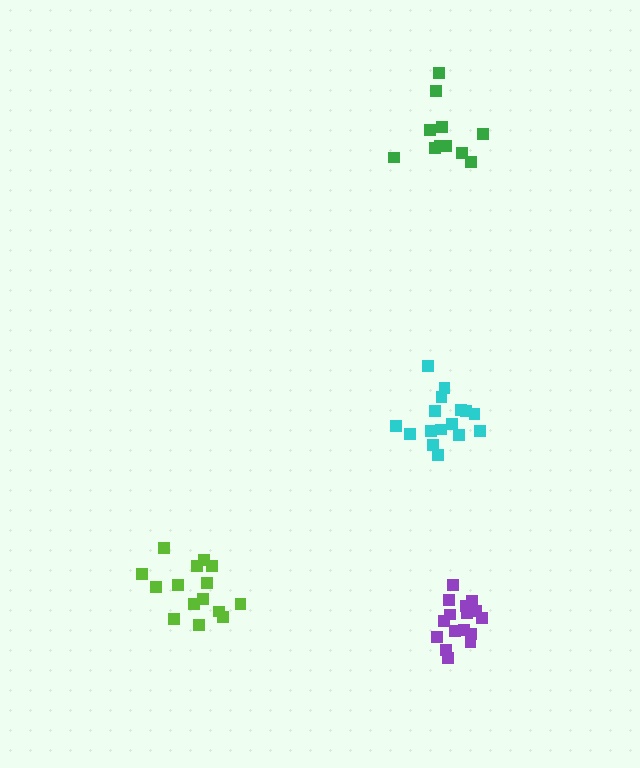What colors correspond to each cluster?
The clusters are colored: lime, cyan, green, purple.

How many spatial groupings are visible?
There are 4 spatial groupings.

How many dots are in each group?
Group 1: 15 dots, Group 2: 16 dots, Group 3: 11 dots, Group 4: 16 dots (58 total).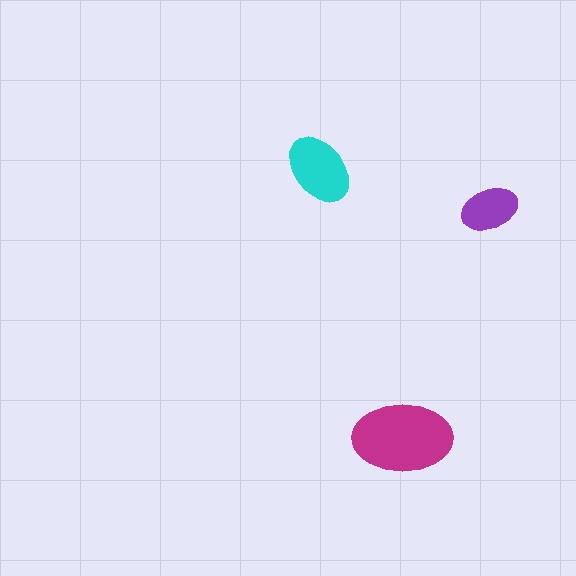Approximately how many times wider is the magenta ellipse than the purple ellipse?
About 1.5 times wider.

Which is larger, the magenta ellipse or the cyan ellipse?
The magenta one.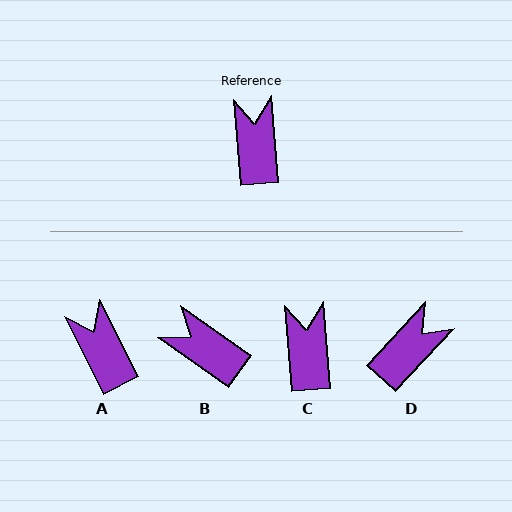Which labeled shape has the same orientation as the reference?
C.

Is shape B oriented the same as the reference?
No, it is off by about 50 degrees.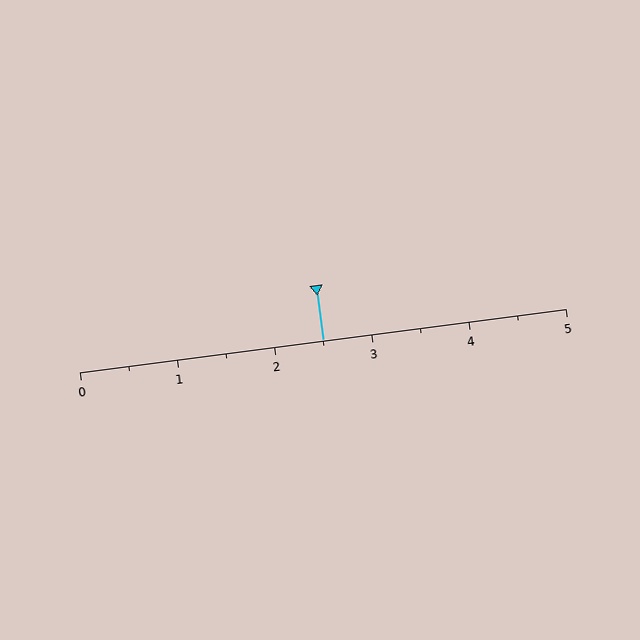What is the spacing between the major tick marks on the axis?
The major ticks are spaced 1 apart.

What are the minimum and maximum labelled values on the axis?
The axis runs from 0 to 5.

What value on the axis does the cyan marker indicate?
The marker indicates approximately 2.5.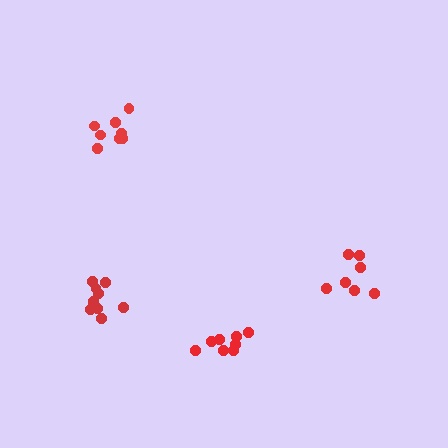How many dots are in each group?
Group 1: 9 dots, Group 2: 8 dots, Group 3: 9 dots, Group 4: 7 dots (33 total).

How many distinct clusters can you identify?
There are 4 distinct clusters.